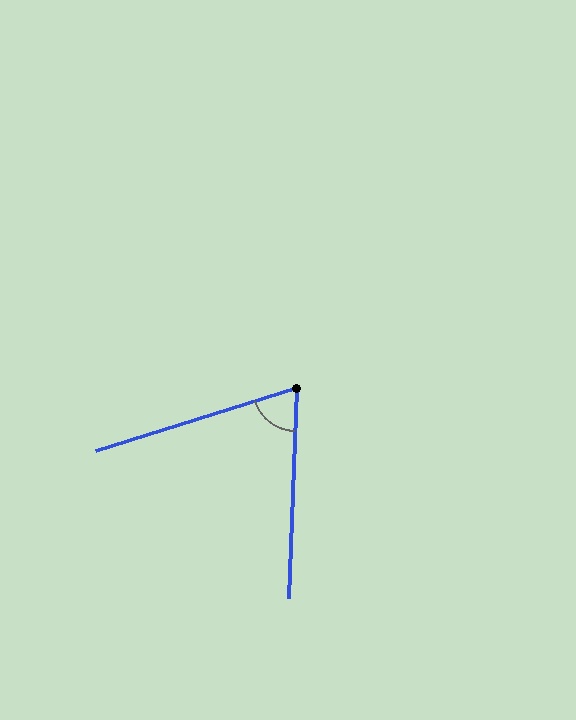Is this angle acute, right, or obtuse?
It is acute.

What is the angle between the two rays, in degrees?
Approximately 70 degrees.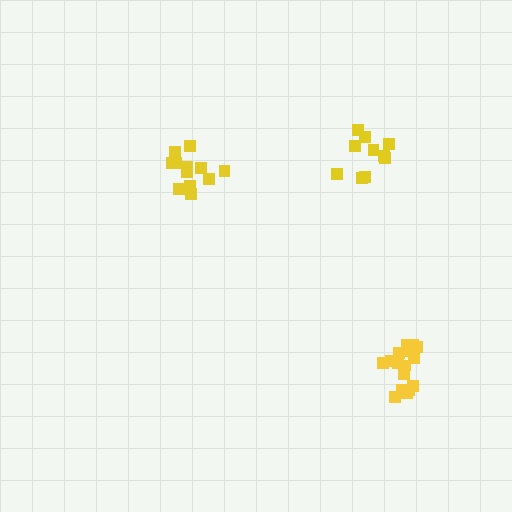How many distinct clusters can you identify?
There are 3 distinct clusters.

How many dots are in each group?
Group 1: 12 dots, Group 2: 16 dots, Group 3: 10 dots (38 total).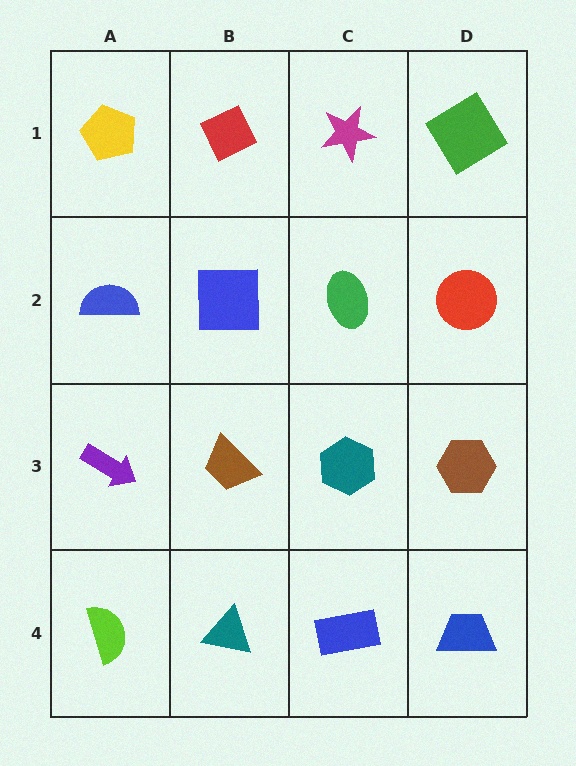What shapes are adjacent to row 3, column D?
A red circle (row 2, column D), a blue trapezoid (row 4, column D), a teal hexagon (row 3, column C).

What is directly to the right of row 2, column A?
A blue square.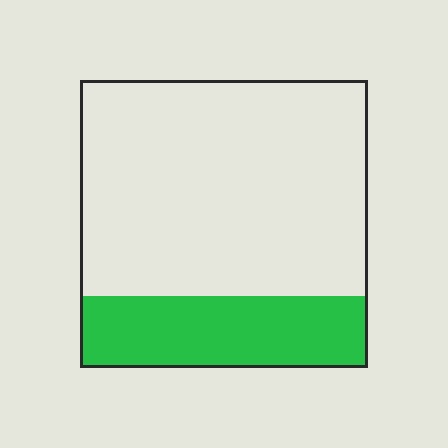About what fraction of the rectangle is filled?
About one quarter (1/4).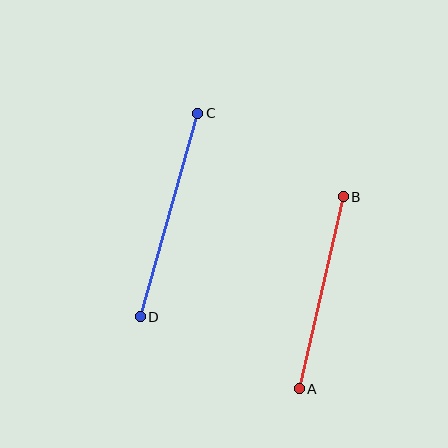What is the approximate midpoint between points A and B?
The midpoint is at approximately (321, 293) pixels.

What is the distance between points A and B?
The distance is approximately 197 pixels.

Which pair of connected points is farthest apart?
Points C and D are farthest apart.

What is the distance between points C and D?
The distance is approximately 211 pixels.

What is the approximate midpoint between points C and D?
The midpoint is at approximately (169, 215) pixels.